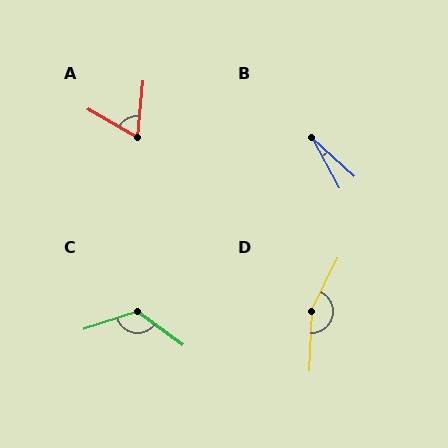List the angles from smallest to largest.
B (19°), A (66°), C (126°), D (156°).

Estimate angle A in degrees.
Approximately 66 degrees.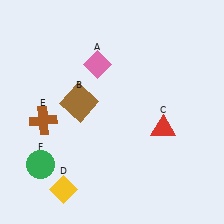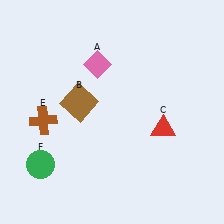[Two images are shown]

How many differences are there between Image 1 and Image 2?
There is 1 difference between the two images.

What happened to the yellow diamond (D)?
The yellow diamond (D) was removed in Image 2. It was in the bottom-left area of Image 1.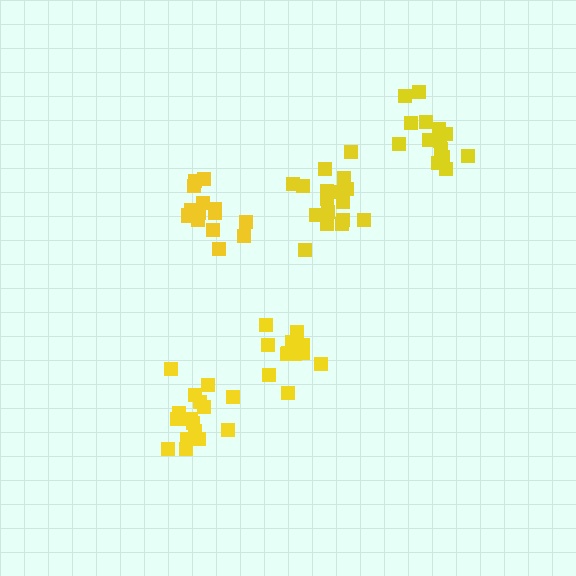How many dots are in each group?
Group 1: 16 dots, Group 2: 17 dots, Group 3: 15 dots, Group 4: 15 dots, Group 5: 15 dots (78 total).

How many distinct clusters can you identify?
There are 5 distinct clusters.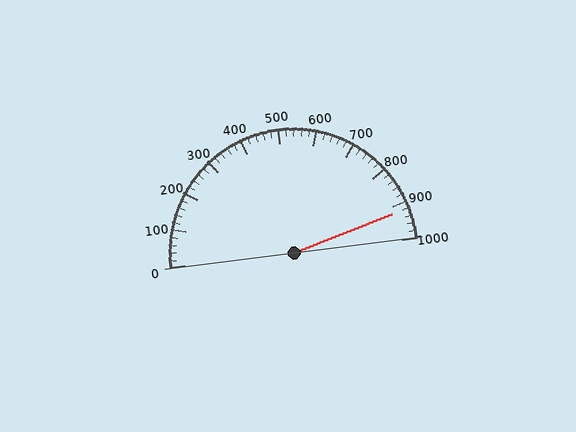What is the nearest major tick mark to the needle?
The nearest major tick mark is 900.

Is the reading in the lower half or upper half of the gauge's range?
The reading is in the upper half of the range (0 to 1000).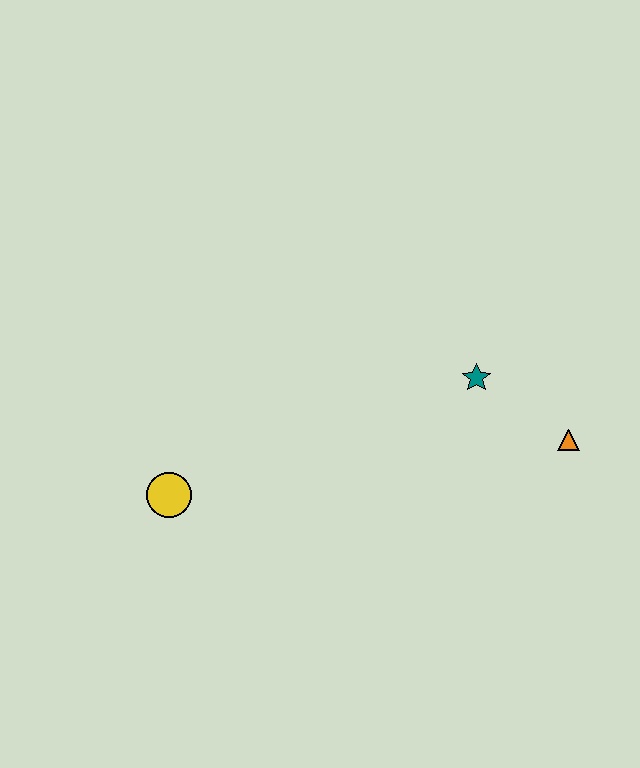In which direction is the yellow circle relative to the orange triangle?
The yellow circle is to the left of the orange triangle.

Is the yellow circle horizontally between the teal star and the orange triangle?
No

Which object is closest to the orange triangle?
The teal star is closest to the orange triangle.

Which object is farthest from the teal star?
The yellow circle is farthest from the teal star.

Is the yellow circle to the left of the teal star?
Yes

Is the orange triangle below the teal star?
Yes